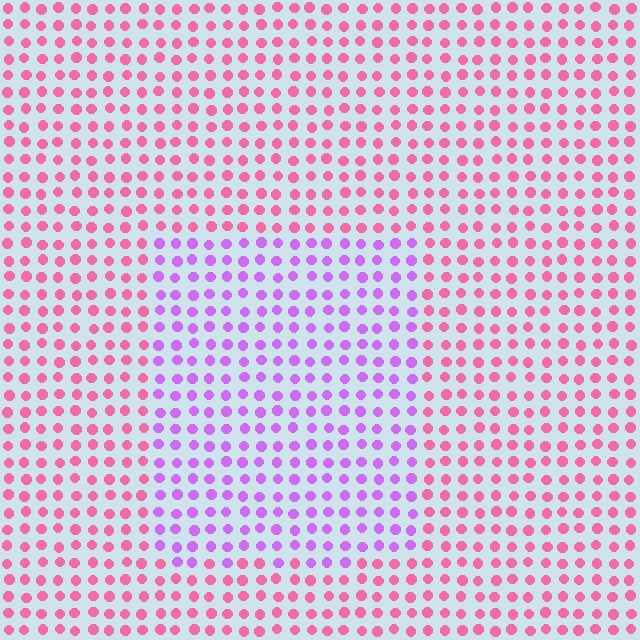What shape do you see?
I see a rectangle.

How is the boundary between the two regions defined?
The boundary is defined purely by a slight shift in hue (about 49 degrees). Spacing, size, and orientation are identical on both sides.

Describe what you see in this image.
The image is filled with small pink elements in a uniform arrangement. A rectangle-shaped region is visible where the elements are tinted to a slightly different hue, forming a subtle color boundary.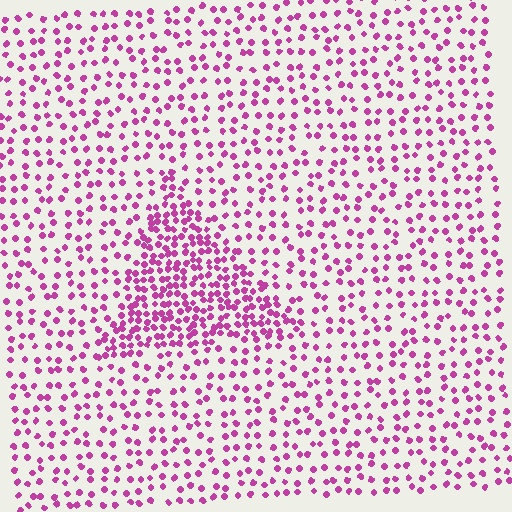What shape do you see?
I see a triangle.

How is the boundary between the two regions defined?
The boundary is defined by a change in element density (approximately 2.2x ratio). All elements are the same color, size, and shape.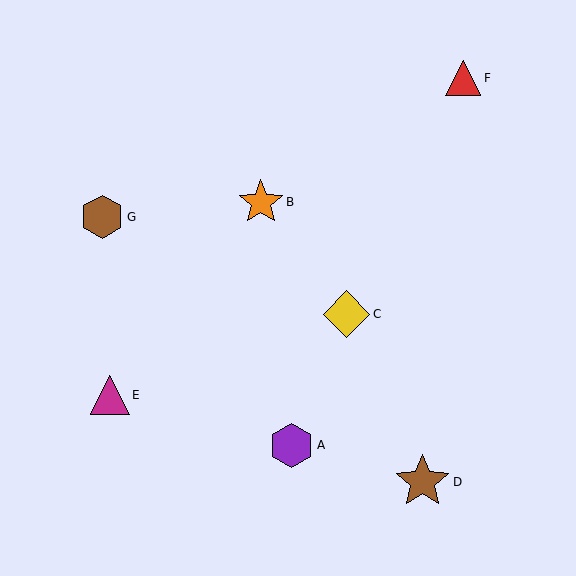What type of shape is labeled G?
Shape G is a brown hexagon.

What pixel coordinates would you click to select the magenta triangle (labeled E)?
Click at (110, 395) to select the magenta triangle E.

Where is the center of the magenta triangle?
The center of the magenta triangle is at (110, 395).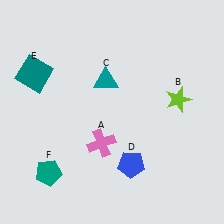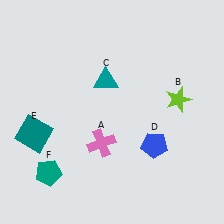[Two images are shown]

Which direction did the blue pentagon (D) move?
The blue pentagon (D) moved right.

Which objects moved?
The objects that moved are: the blue pentagon (D), the teal square (E).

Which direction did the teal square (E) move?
The teal square (E) moved down.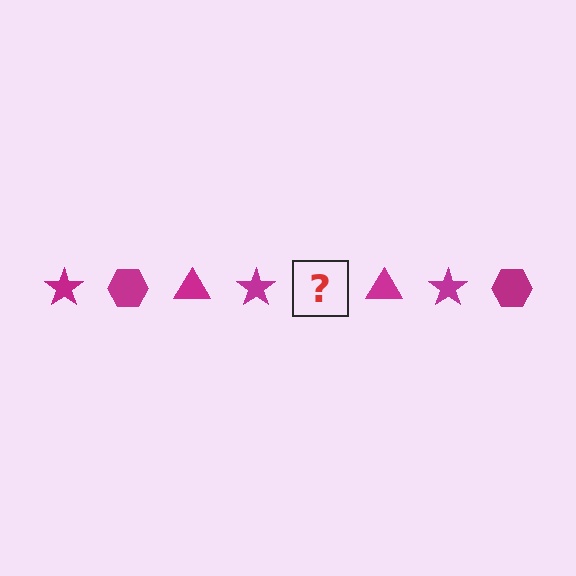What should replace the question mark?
The question mark should be replaced with a magenta hexagon.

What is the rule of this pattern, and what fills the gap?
The rule is that the pattern cycles through star, hexagon, triangle shapes in magenta. The gap should be filled with a magenta hexagon.